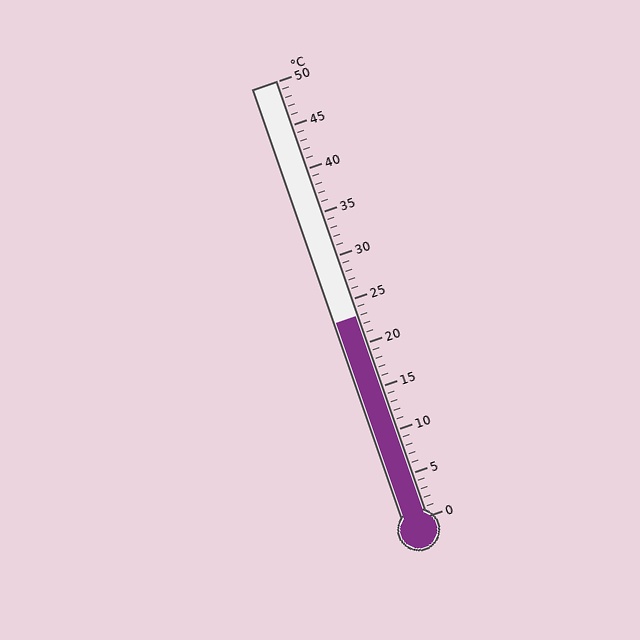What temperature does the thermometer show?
The thermometer shows approximately 23°C.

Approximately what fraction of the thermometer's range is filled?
The thermometer is filled to approximately 45% of its range.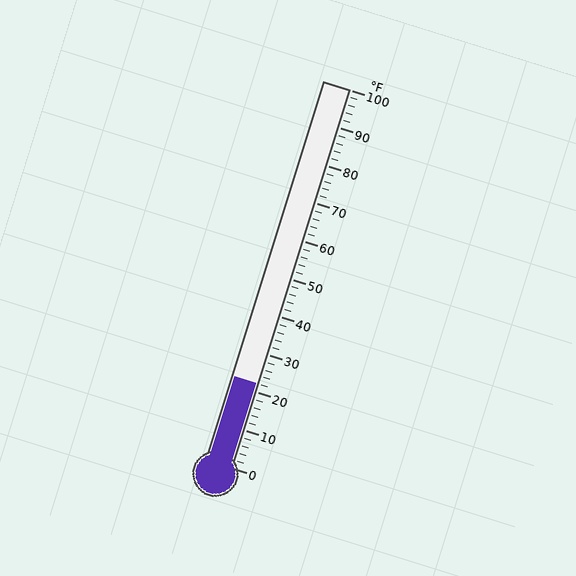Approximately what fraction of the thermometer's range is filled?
The thermometer is filled to approximately 20% of its range.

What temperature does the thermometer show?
The thermometer shows approximately 22°F.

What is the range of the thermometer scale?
The thermometer scale ranges from 0°F to 100°F.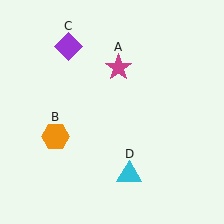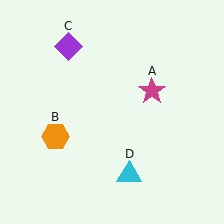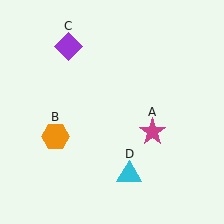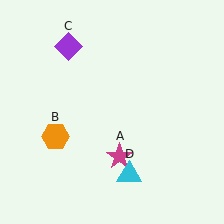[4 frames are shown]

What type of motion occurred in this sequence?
The magenta star (object A) rotated clockwise around the center of the scene.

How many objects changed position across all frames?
1 object changed position: magenta star (object A).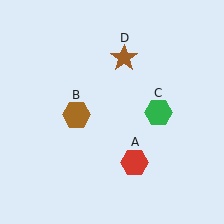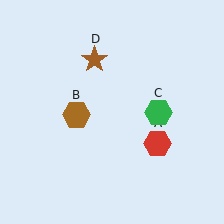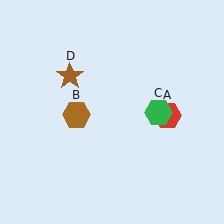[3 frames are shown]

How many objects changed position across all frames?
2 objects changed position: red hexagon (object A), brown star (object D).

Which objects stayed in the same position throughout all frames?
Brown hexagon (object B) and green hexagon (object C) remained stationary.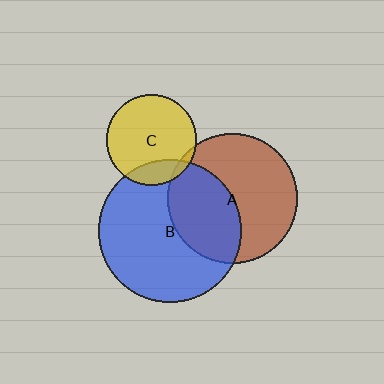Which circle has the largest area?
Circle B (blue).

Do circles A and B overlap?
Yes.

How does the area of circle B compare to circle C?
Approximately 2.5 times.